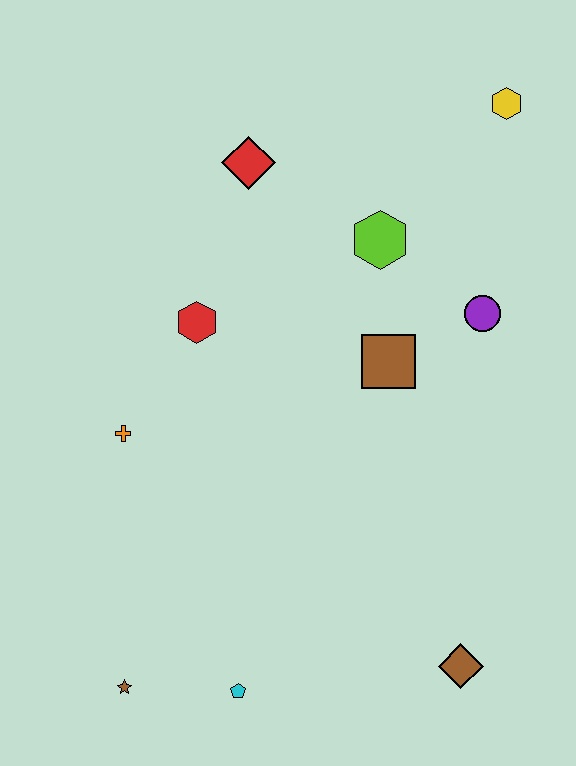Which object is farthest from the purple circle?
The brown star is farthest from the purple circle.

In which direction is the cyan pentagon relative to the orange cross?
The cyan pentagon is below the orange cross.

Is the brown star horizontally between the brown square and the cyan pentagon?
No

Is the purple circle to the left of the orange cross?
No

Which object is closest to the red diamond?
The lime hexagon is closest to the red diamond.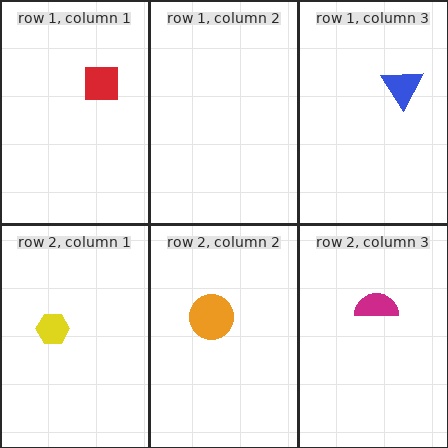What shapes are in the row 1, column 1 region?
The red square.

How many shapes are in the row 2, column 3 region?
1.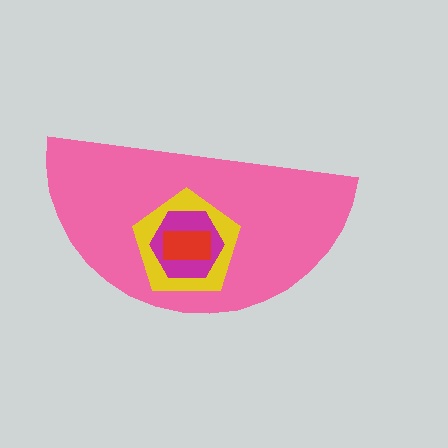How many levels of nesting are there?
4.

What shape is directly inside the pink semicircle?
The yellow pentagon.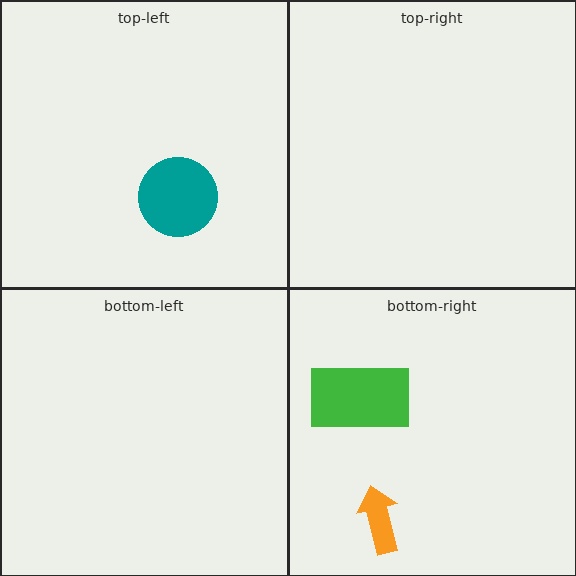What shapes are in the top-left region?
The teal circle.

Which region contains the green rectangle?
The bottom-right region.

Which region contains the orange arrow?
The bottom-right region.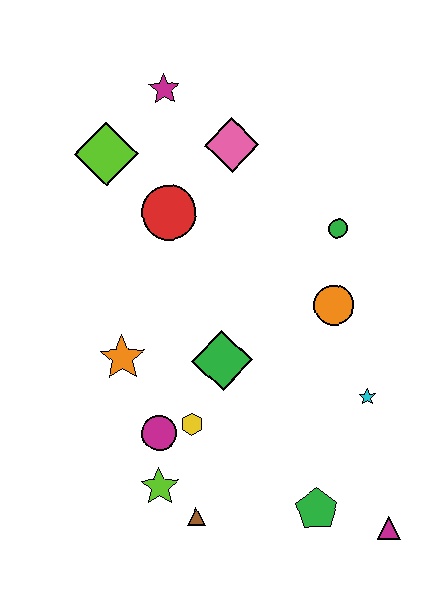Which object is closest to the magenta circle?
The yellow hexagon is closest to the magenta circle.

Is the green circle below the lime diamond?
Yes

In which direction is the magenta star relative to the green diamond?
The magenta star is above the green diamond.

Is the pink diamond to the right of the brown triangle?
Yes